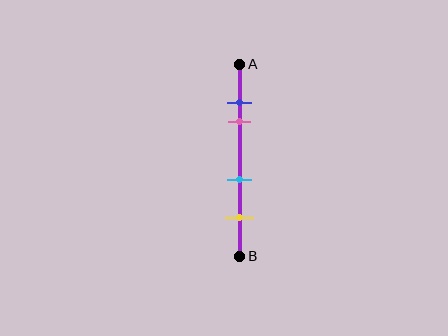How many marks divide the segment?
There are 4 marks dividing the segment.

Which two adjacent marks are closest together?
The blue and pink marks are the closest adjacent pair.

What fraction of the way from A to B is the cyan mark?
The cyan mark is approximately 60% (0.6) of the way from A to B.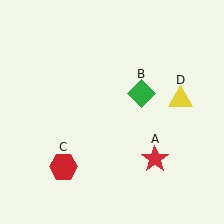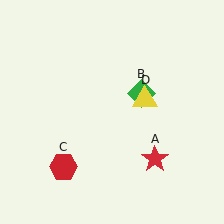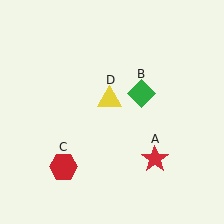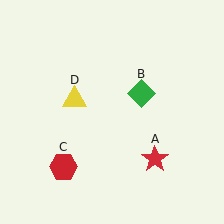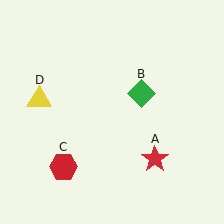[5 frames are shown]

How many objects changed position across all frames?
1 object changed position: yellow triangle (object D).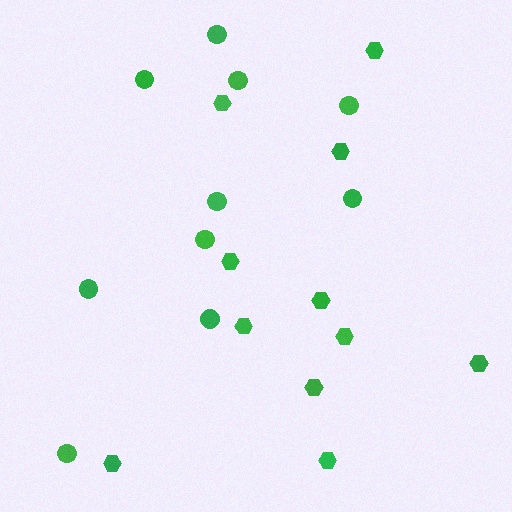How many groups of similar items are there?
There are 2 groups: one group of circles (10) and one group of hexagons (11).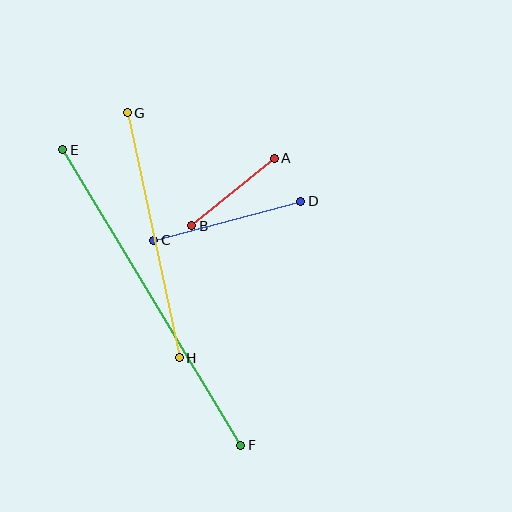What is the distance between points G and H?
The distance is approximately 250 pixels.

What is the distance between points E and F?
The distance is approximately 345 pixels.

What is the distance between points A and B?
The distance is approximately 106 pixels.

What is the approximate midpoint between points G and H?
The midpoint is at approximately (153, 235) pixels.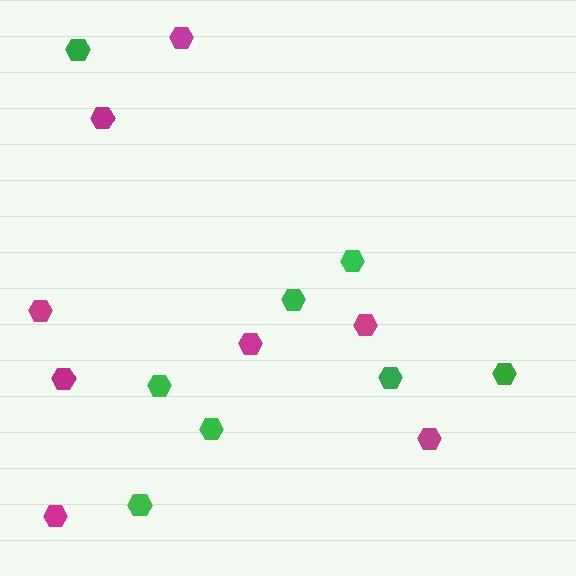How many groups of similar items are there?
There are 2 groups: one group of magenta hexagons (8) and one group of green hexagons (8).